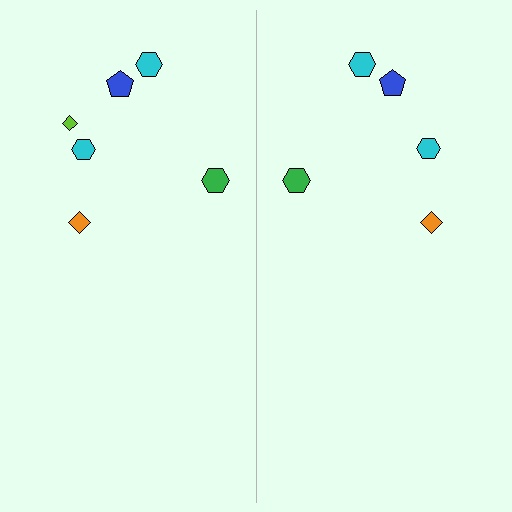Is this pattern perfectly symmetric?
No, the pattern is not perfectly symmetric. A lime diamond is missing from the right side.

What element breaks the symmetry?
A lime diamond is missing from the right side.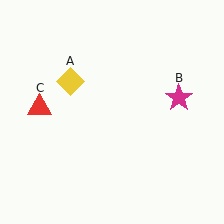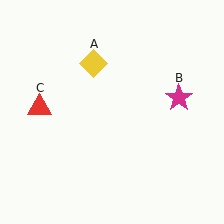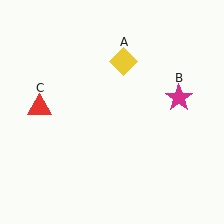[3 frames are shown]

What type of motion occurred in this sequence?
The yellow diamond (object A) rotated clockwise around the center of the scene.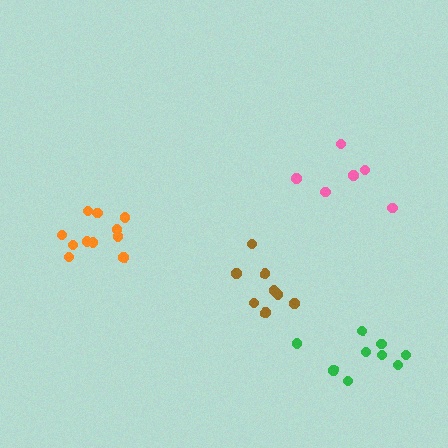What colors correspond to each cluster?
The clusters are colored: brown, orange, pink, green.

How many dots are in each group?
Group 1: 9 dots, Group 2: 11 dots, Group 3: 6 dots, Group 4: 9 dots (35 total).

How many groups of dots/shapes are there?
There are 4 groups.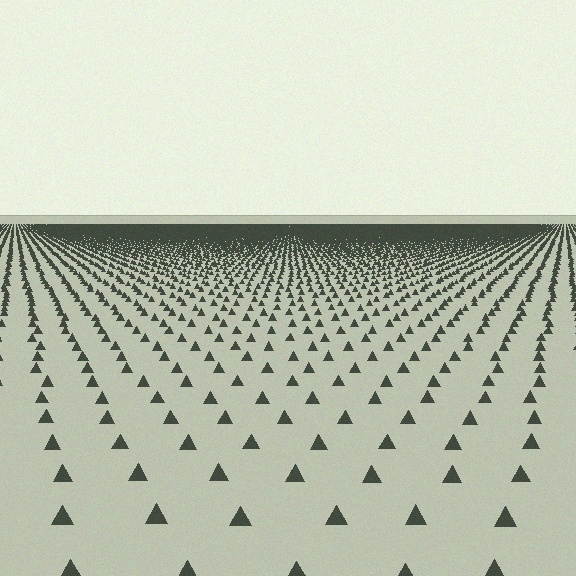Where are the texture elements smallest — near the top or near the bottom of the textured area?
Near the top.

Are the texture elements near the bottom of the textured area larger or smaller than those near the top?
Larger. Near the bottom, elements are closer to the viewer and appear at a bigger on-screen size.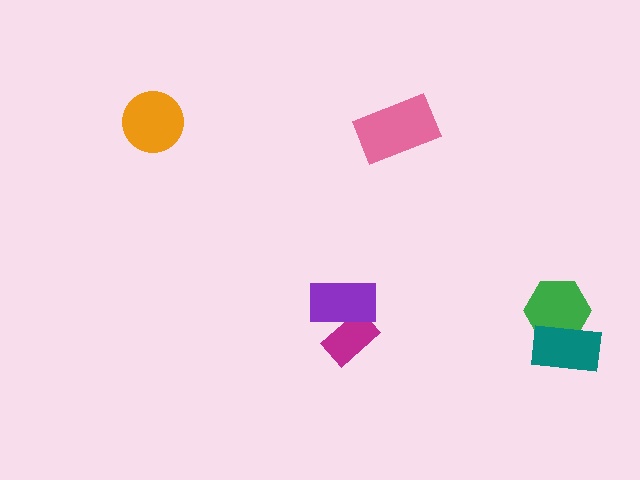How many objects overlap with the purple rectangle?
1 object overlaps with the purple rectangle.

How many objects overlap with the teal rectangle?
1 object overlaps with the teal rectangle.